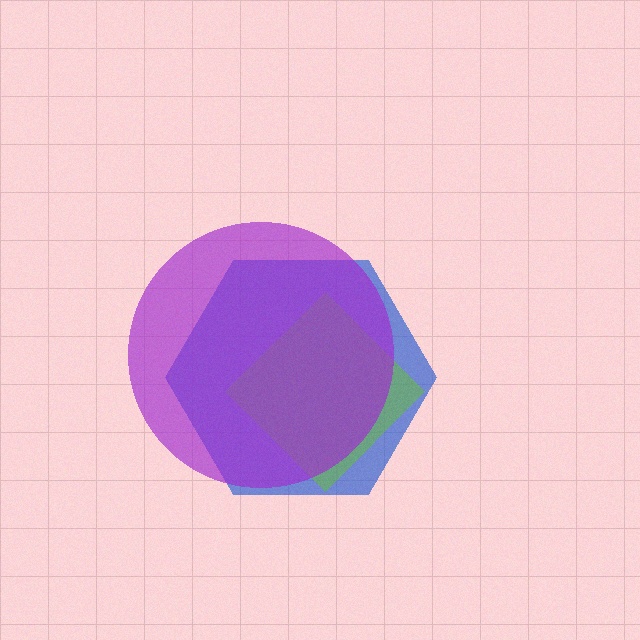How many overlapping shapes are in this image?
There are 3 overlapping shapes in the image.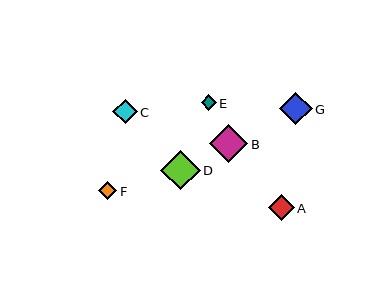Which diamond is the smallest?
Diamond E is the smallest with a size of approximately 15 pixels.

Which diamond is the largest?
Diamond D is the largest with a size of approximately 39 pixels.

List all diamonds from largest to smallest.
From largest to smallest: D, B, G, A, C, F, E.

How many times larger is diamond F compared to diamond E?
Diamond F is approximately 1.2 times the size of diamond E.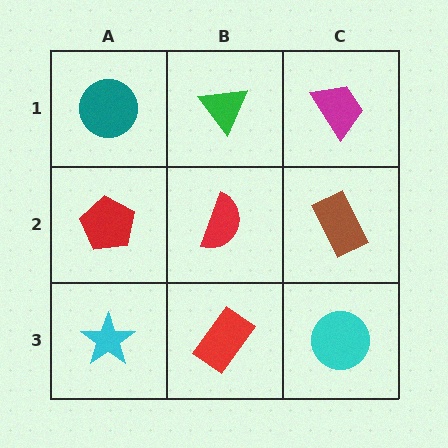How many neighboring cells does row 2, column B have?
4.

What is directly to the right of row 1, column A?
A green triangle.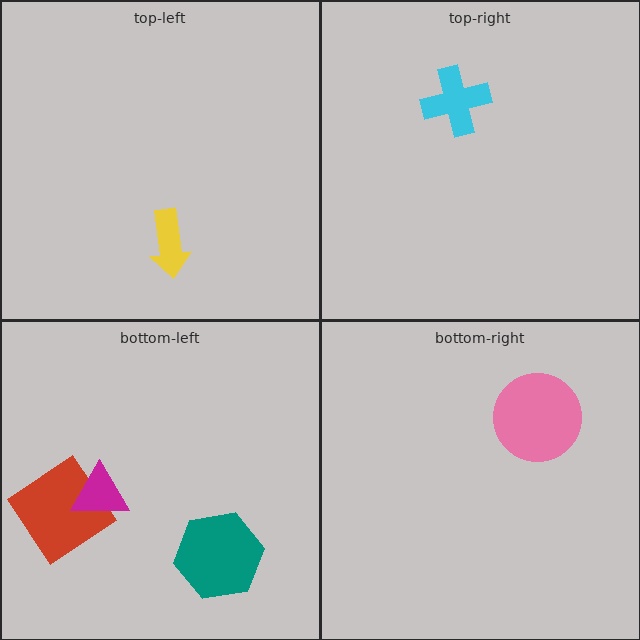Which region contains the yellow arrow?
The top-left region.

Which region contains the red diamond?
The bottom-left region.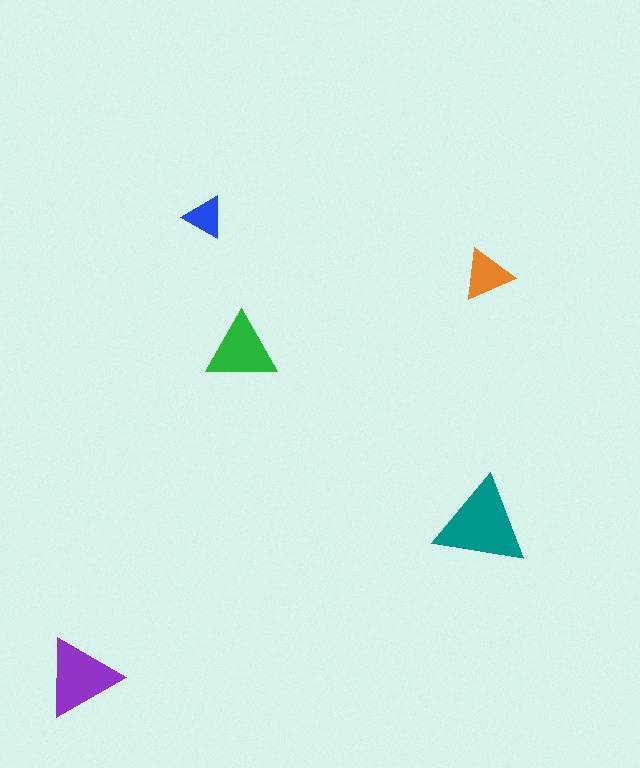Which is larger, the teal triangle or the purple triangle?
The teal one.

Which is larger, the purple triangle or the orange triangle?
The purple one.